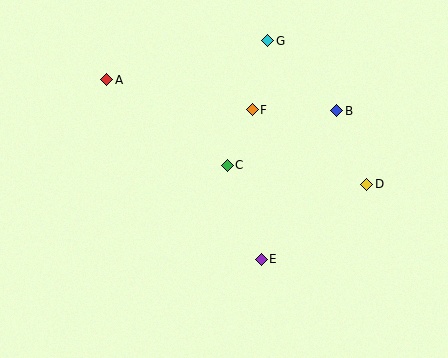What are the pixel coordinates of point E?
Point E is at (261, 259).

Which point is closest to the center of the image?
Point C at (227, 165) is closest to the center.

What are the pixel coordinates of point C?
Point C is at (227, 165).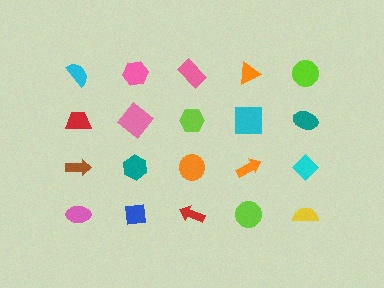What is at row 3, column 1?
A brown arrow.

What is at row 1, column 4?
An orange triangle.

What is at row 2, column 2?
A pink diamond.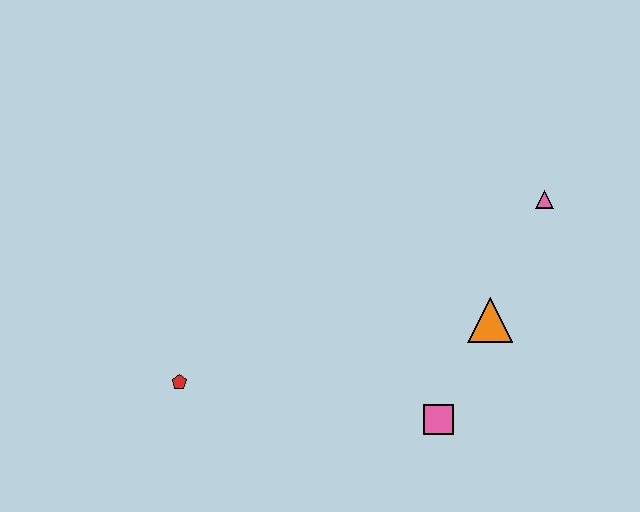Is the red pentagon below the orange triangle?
Yes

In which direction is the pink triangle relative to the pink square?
The pink triangle is above the pink square.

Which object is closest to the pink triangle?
The orange triangle is closest to the pink triangle.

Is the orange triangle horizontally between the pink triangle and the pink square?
Yes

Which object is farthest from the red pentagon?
The pink triangle is farthest from the red pentagon.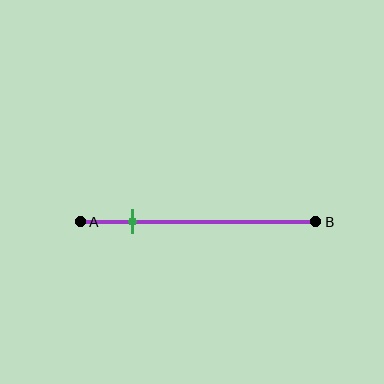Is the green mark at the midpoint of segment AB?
No, the mark is at about 20% from A, not at the 50% midpoint.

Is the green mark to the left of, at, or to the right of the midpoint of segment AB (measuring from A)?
The green mark is to the left of the midpoint of segment AB.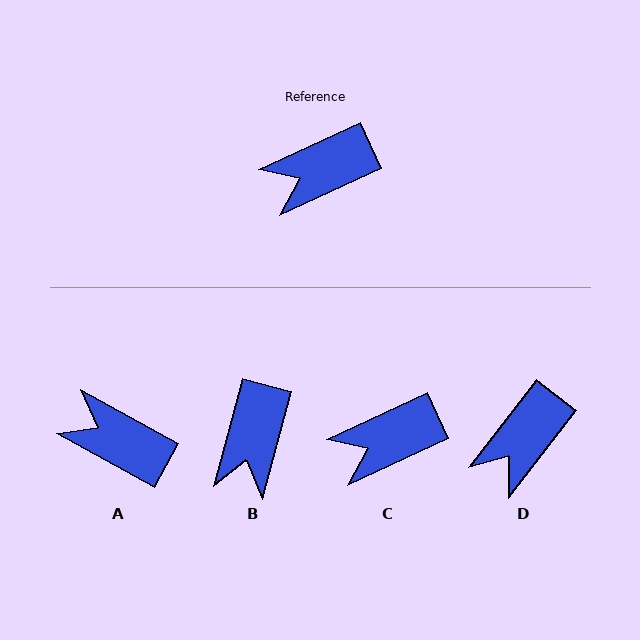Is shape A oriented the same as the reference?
No, it is off by about 54 degrees.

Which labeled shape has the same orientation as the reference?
C.